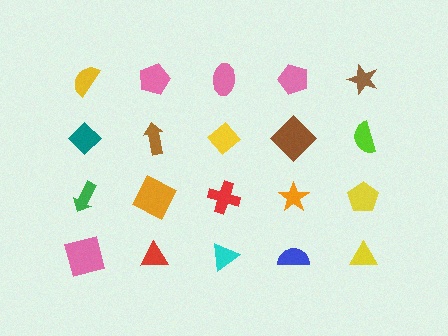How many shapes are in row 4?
5 shapes.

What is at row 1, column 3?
A pink ellipse.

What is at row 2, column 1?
A teal diamond.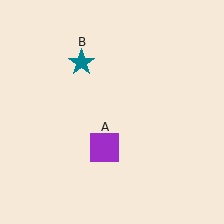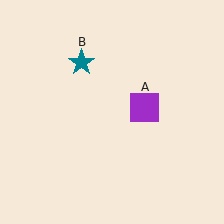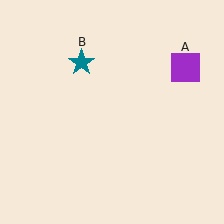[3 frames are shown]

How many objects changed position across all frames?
1 object changed position: purple square (object A).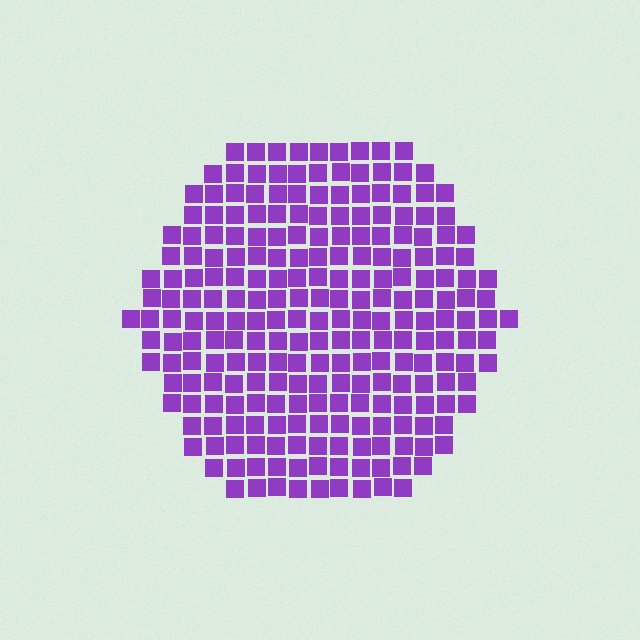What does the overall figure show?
The overall figure shows a hexagon.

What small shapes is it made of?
It is made of small squares.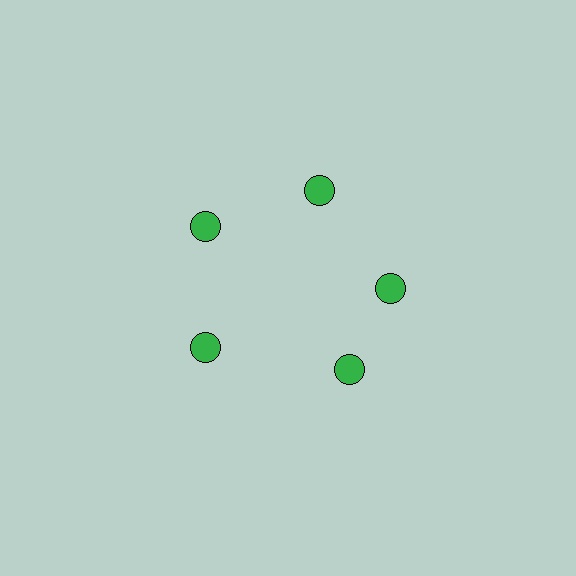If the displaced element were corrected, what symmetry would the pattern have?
It would have 5-fold rotational symmetry — the pattern would map onto itself every 72 degrees.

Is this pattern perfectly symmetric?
No. The 5 green circles are arranged in a ring, but one element near the 5 o'clock position is rotated out of alignment along the ring, breaking the 5-fold rotational symmetry.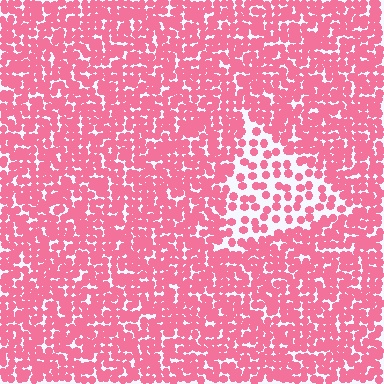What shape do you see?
I see a triangle.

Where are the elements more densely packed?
The elements are more densely packed outside the triangle boundary.